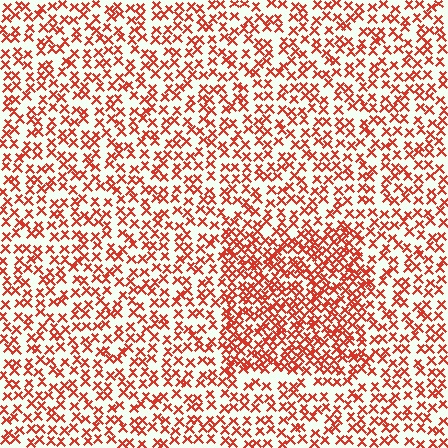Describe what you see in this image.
The image contains small red elements arranged at two different densities. A rectangle-shaped region is visible where the elements are more densely packed than the surrounding area.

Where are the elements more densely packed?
The elements are more densely packed inside the rectangle boundary.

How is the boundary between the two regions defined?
The boundary is defined by a change in element density (approximately 1.8x ratio). All elements are the same color, size, and shape.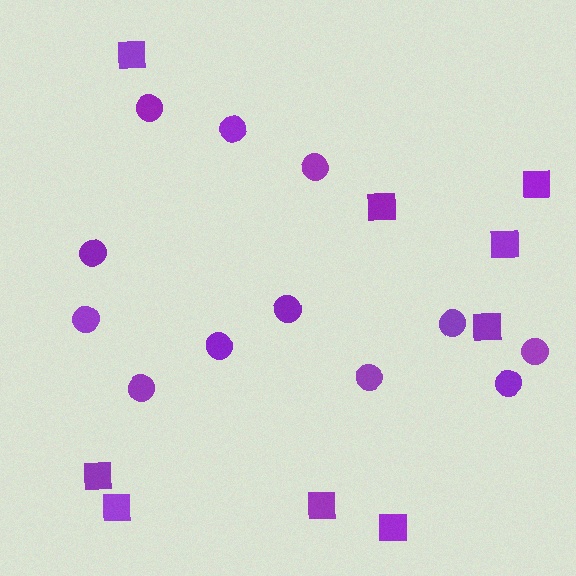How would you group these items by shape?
There are 2 groups: one group of circles (12) and one group of squares (9).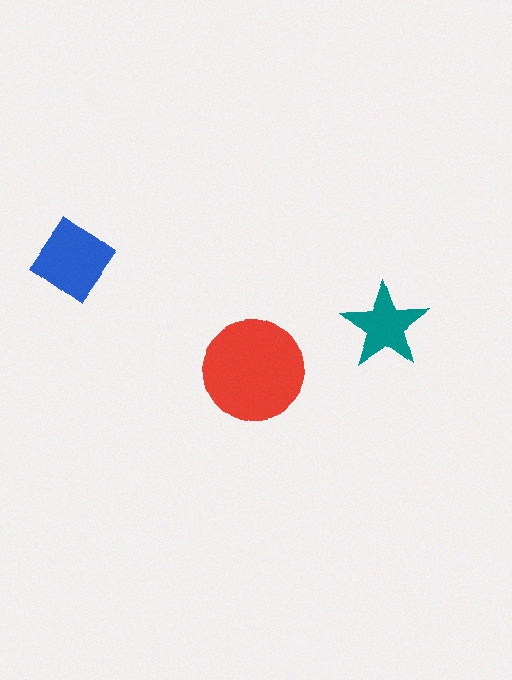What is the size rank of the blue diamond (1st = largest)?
2nd.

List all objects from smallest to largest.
The teal star, the blue diamond, the red circle.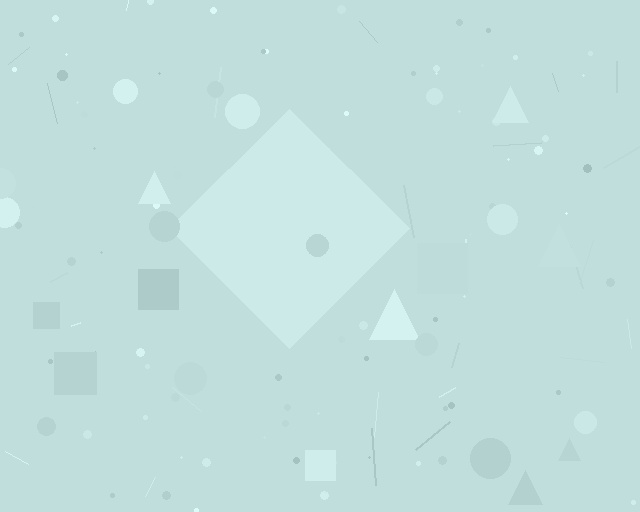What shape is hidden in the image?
A diamond is hidden in the image.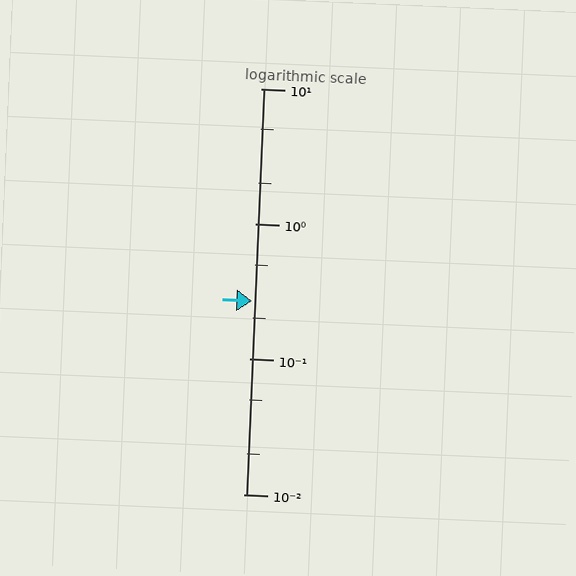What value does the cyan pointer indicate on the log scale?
The pointer indicates approximately 0.27.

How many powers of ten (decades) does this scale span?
The scale spans 3 decades, from 0.01 to 10.